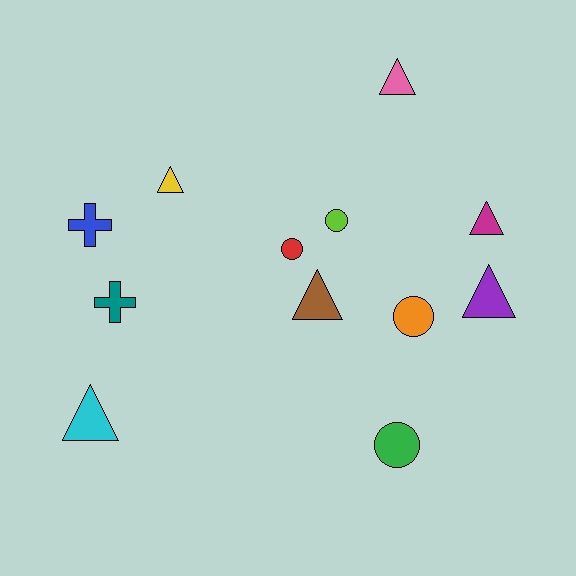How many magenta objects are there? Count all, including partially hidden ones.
There is 1 magenta object.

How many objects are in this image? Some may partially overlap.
There are 12 objects.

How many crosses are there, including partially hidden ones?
There are 2 crosses.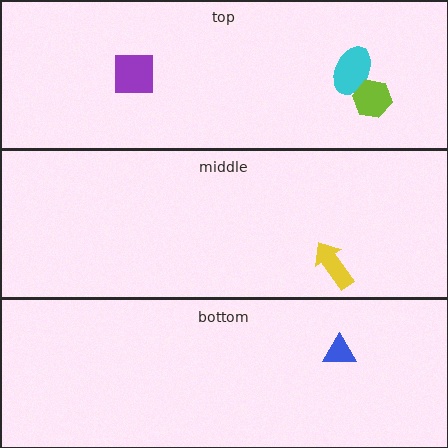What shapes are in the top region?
The cyan ellipse, the lime hexagon, the purple square.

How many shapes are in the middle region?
1.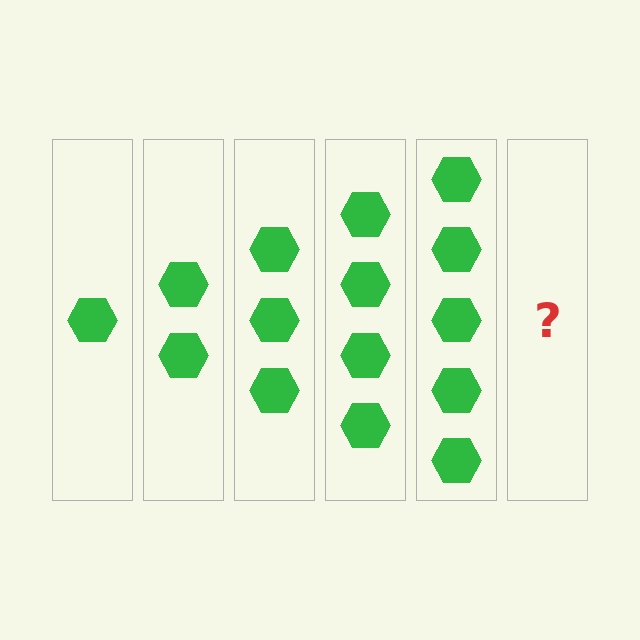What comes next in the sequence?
The next element should be 6 hexagons.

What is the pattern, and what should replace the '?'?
The pattern is that each step adds one more hexagon. The '?' should be 6 hexagons.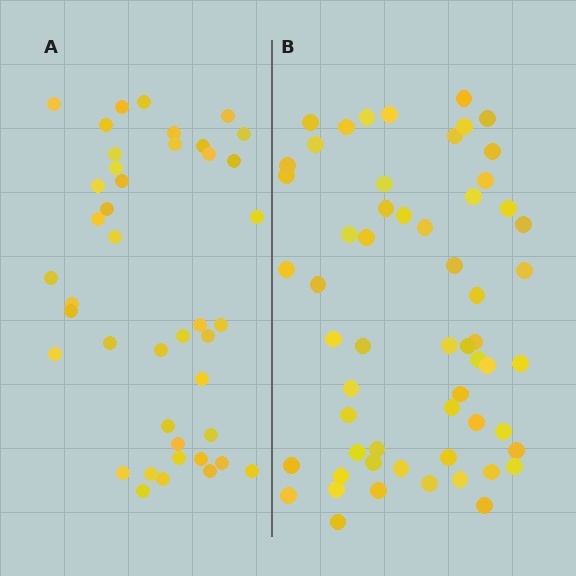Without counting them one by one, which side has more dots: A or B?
Region B (the right region) has more dots.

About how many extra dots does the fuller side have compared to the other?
Region B has approximately 15 more dots than region A.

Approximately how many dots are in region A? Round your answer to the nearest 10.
About 40 dots. (The exact count is 42, which rounds to 40.)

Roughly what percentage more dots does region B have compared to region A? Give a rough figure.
About 40% more.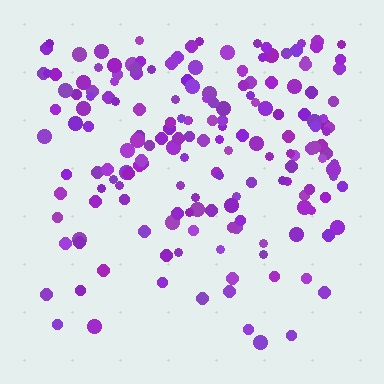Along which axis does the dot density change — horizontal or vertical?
Vertical.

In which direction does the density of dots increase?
From bottom to top, with the top side densest.